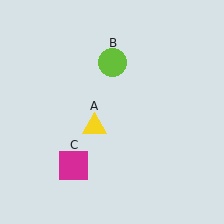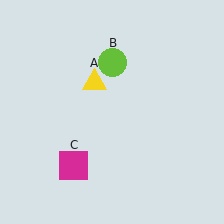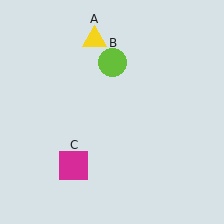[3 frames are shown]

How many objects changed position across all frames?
1 object changed position: yellow triangle (object A).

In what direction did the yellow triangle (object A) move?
The yellow triangle (object A) moved up.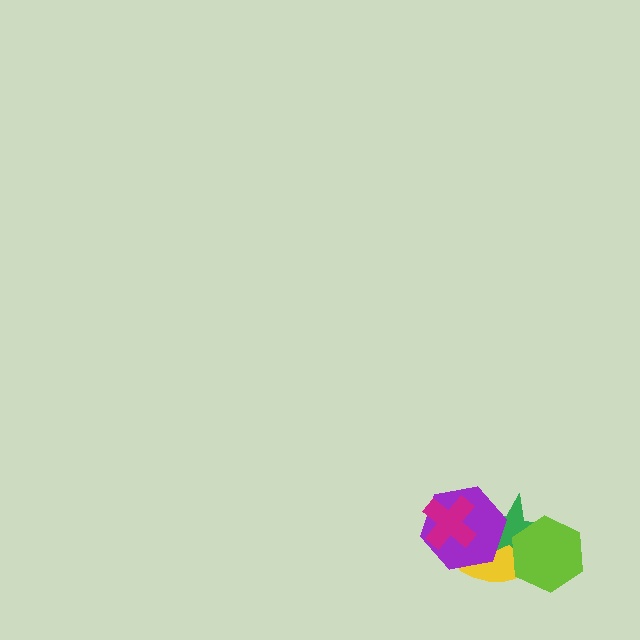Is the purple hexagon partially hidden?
Yes, it is partially covered by another shape.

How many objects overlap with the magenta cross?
2 objects overlap with the magenta cross.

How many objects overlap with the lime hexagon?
2 objects overlap with the lime hexagon.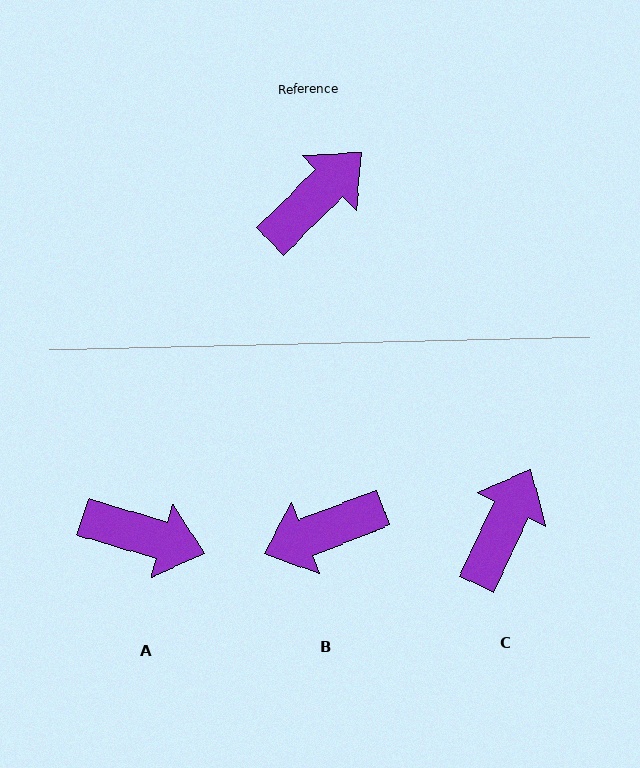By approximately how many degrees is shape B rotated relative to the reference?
Approximately 157 degrees counter-clockwise.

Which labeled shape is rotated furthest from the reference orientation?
B, about 157 degrees away.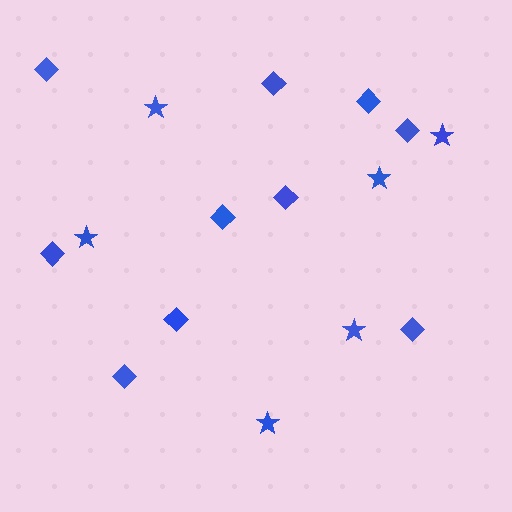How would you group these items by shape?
There are 2 groups: one group of diamonds (10) and one group of stars (6).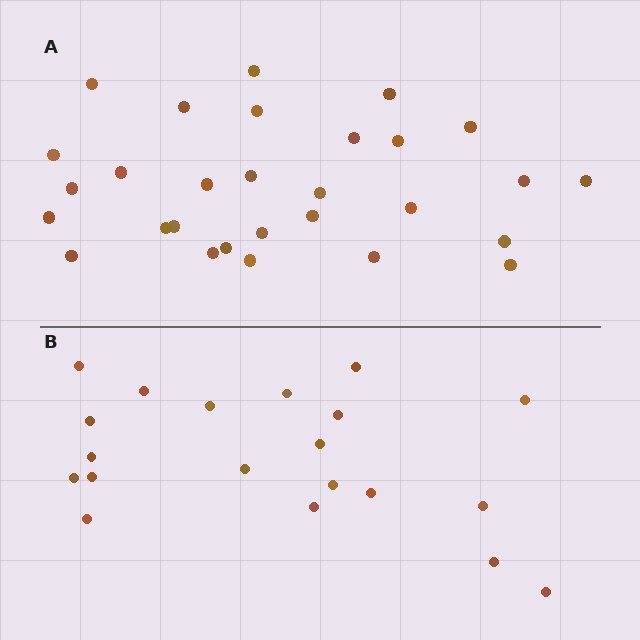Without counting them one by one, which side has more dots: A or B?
Region A (the top region) has more dots.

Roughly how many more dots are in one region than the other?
Region A has roughly 8 or so more dots than region B.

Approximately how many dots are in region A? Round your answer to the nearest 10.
About 30 dots. (The exact count is 29, which rounds to 30.)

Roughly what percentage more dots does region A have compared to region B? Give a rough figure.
About 45% more.